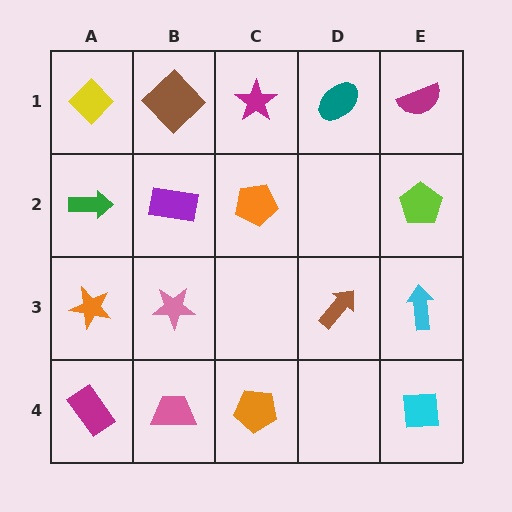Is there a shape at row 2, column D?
No, that cell is empty.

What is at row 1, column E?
A magenta semicircle.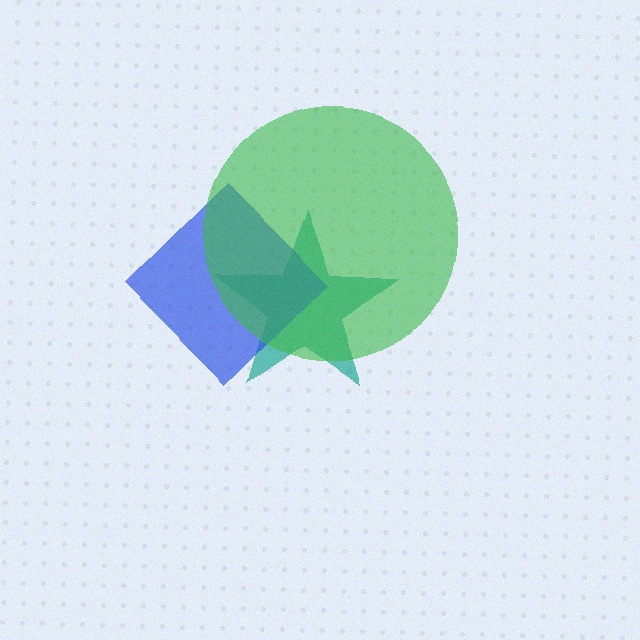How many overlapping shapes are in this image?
There are 3 overlapping shapes in the image.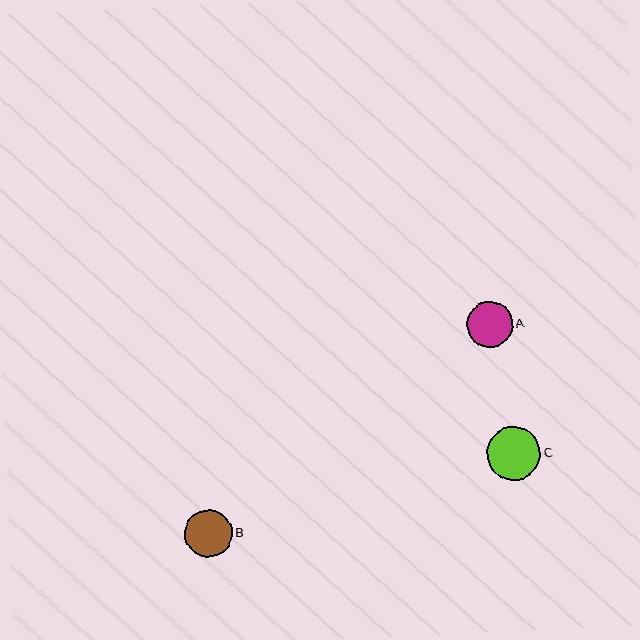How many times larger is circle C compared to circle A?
Circle C is approximately 1.2 times the size of circle A.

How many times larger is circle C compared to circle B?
Circle C is approximately 1.1 times the size of circle B.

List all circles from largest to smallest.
From largest to smallest: C, B, A.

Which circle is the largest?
Circle C is the largest with a size of approximately 54 pixels.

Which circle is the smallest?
Circle A is the smallest with a size of approximately 46 pixels.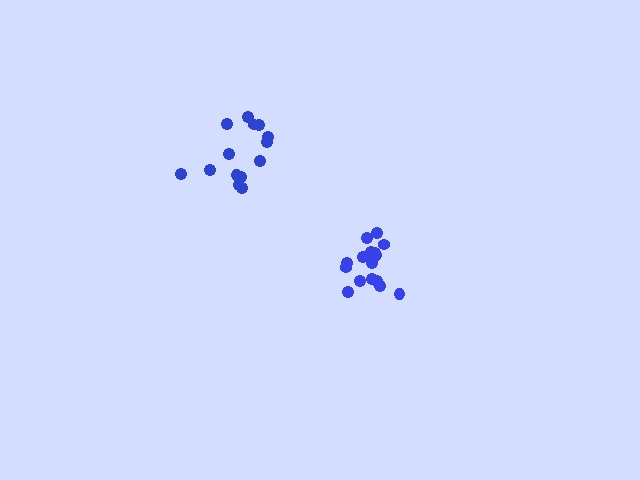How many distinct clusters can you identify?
There are 2 distinct clusters.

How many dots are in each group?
Group 1: 16 dots, Group 2: 14 dots (30 total).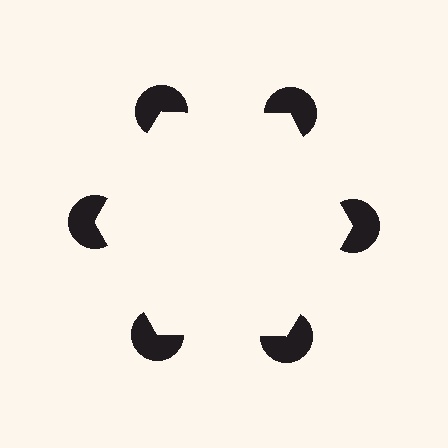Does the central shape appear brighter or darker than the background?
It typically appears slightly brighter than the background, even though no actual brightness change is drawn.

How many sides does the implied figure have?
6 sides.